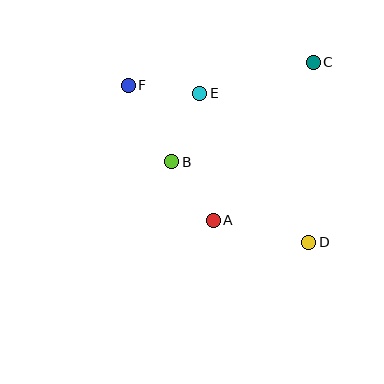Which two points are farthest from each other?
Points D and F are farthest from each other.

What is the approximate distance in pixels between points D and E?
The distance between D and E is approximately 185 pixels.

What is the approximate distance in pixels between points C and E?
The distance between C and E is approximately 118 pixels.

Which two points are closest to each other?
Points A and B are closest to each other.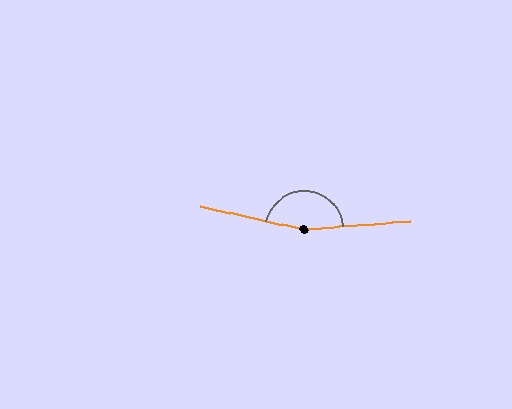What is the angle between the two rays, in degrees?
Approximately 163 degrees.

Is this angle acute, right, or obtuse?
It is obtuse.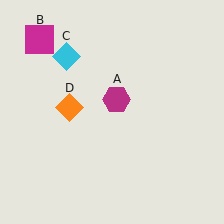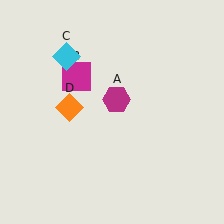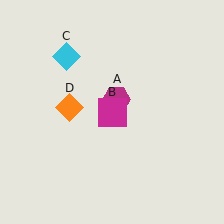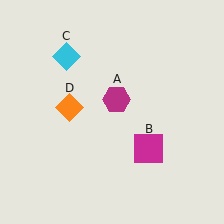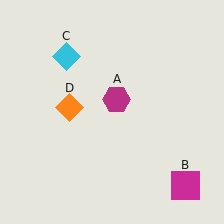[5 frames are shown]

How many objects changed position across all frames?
1 object changed position: magenta square (object B).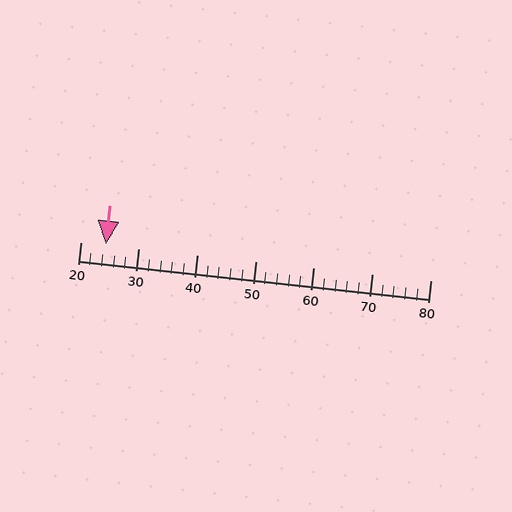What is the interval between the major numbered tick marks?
The major tick marks are spaced 10 units apart.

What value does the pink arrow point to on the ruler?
The pink arrow points to approximately 24.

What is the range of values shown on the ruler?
The ruler shows values from 20 to 80.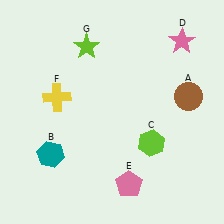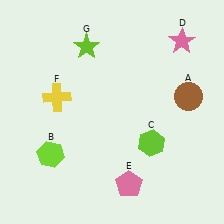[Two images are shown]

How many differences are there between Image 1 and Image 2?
There is 1 difference between the two images.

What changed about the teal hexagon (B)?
In Image 1, B is teal. In Image 2, it changed to lime.